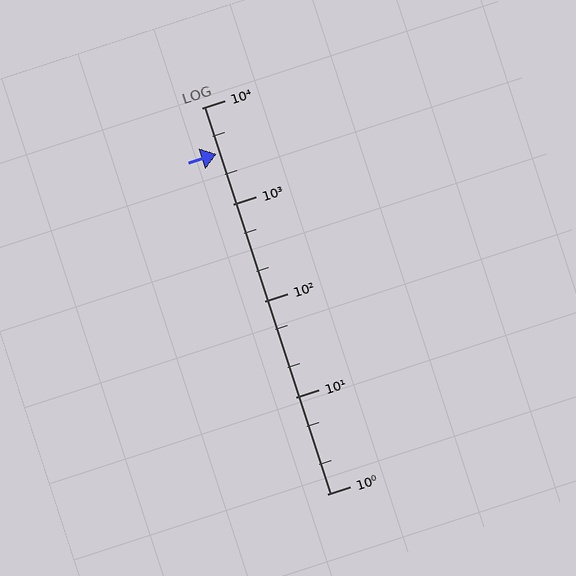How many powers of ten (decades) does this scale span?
The scale spans 4 decades, from 1 to 10000.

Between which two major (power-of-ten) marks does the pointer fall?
The pointer is between 1000 and 10000.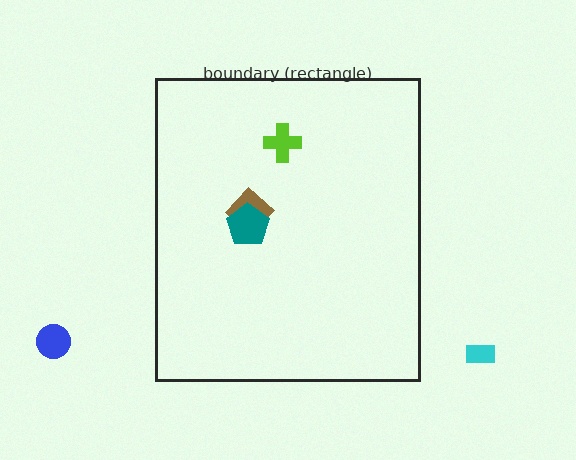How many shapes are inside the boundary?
3 inside, 2 outside.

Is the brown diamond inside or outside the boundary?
Inside.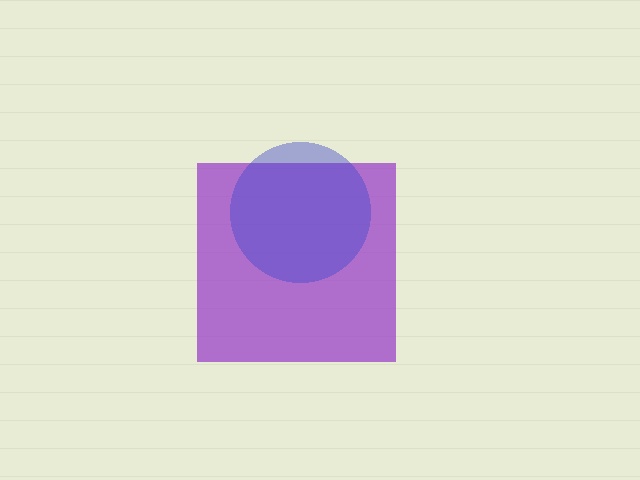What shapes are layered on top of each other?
The layered shapes are: a purple square, a blue circle.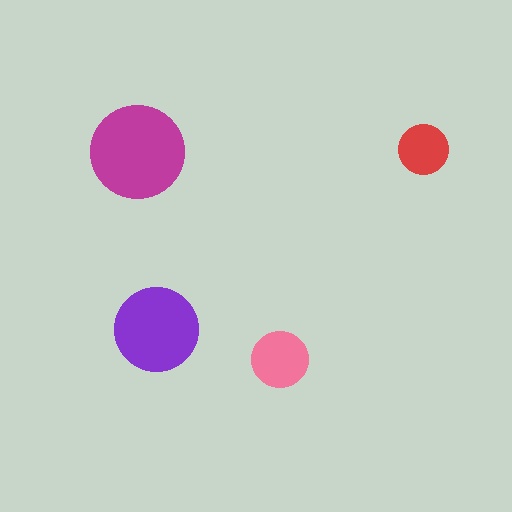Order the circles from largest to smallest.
the magenta one, the purple one, the pink one, the red one.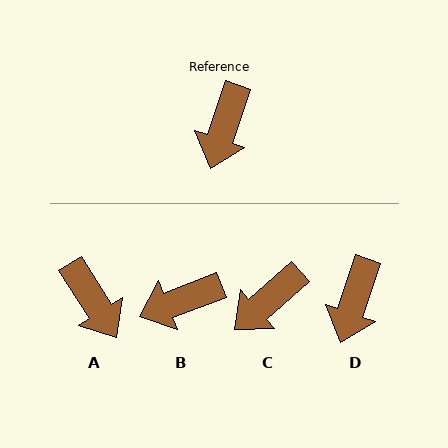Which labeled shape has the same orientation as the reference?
D.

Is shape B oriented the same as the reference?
No, it is off by about 51 degrees.